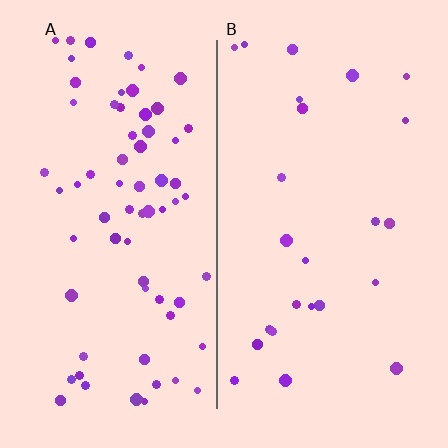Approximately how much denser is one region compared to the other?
Approximately 2.7× — region A over region B.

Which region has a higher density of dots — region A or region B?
A (the left).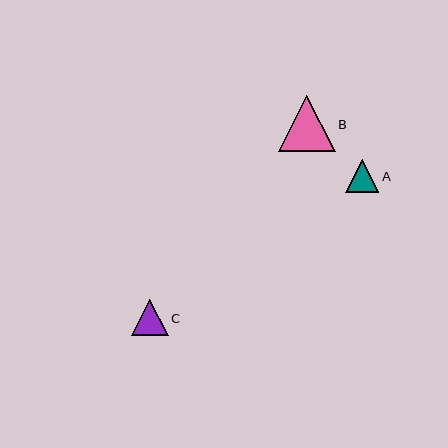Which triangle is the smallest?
Triangle A is the smallest with a size of approximately 33 pixels.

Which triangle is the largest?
Triangle B is the largest with a size of approximately 57 pixels.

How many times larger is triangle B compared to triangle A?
Triangle B is approximately 1.7 times the size of triangle A.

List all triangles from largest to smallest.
From largest to smallest: B, C, A.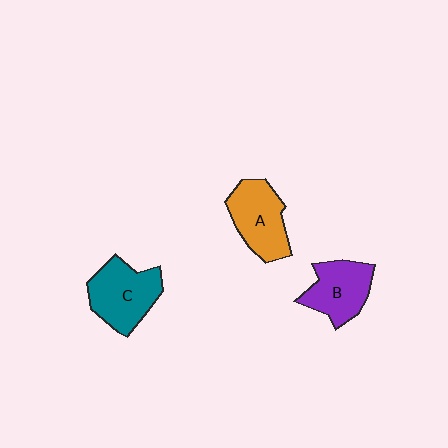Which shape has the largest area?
Shape C (teal).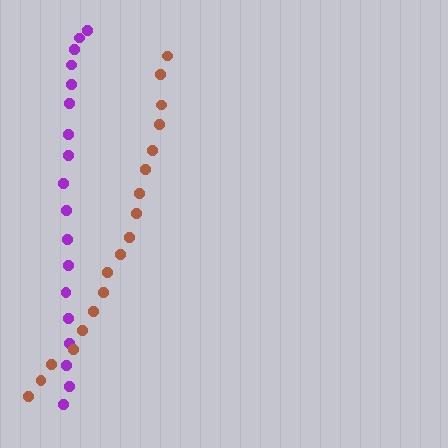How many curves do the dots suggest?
There are 2 distinct paths.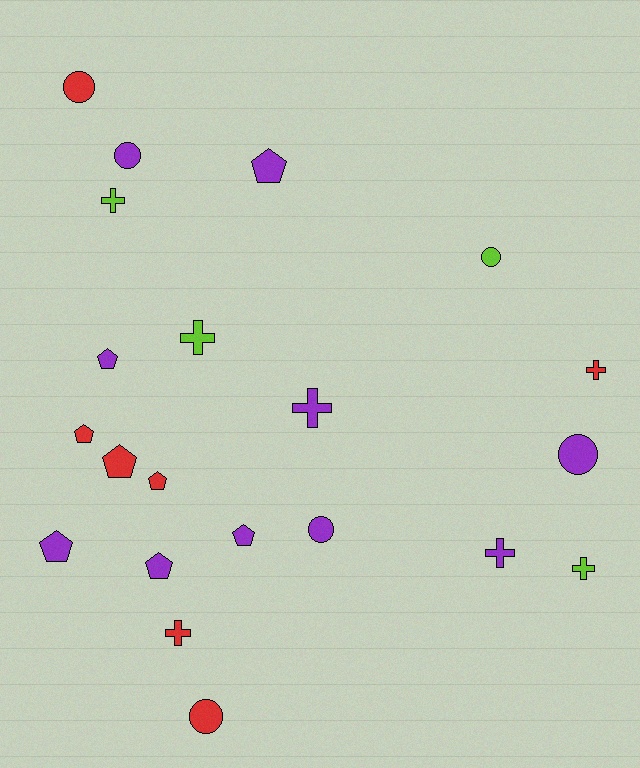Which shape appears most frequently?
Pentagon, with 8 objects.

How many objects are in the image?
There are 21 objects.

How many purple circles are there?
There are 3 purple circles.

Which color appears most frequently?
Purple, with 10 objects.